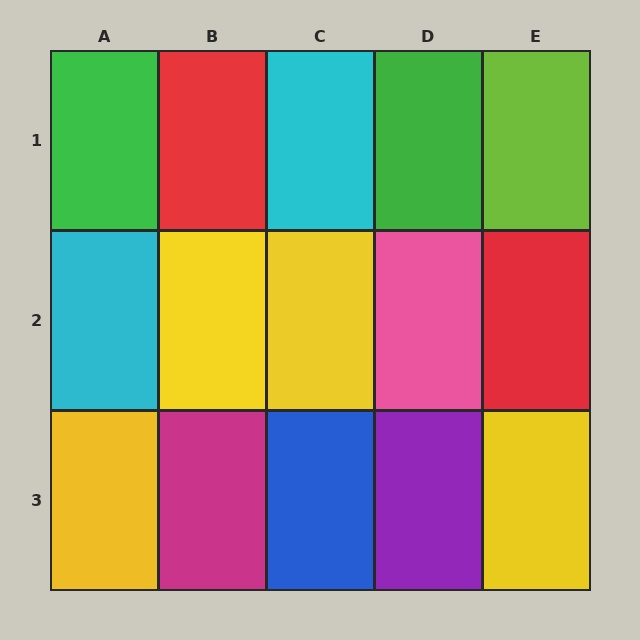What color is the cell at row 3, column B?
Magenta.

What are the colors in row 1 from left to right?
Green, red, cyan, green, lime.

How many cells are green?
2 cells are green.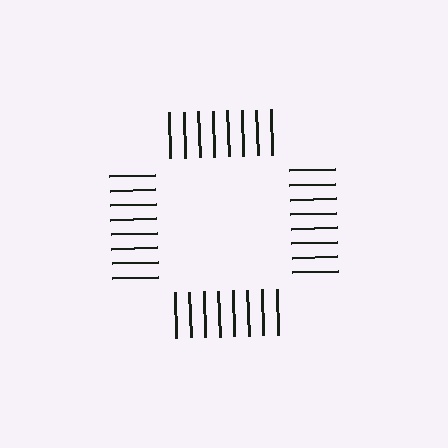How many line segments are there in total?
32 — 8 along each of the 4 edges.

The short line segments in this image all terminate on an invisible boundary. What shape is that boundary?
An illusory square — the line segments terminate on its edges but no continuous stroke is drawn.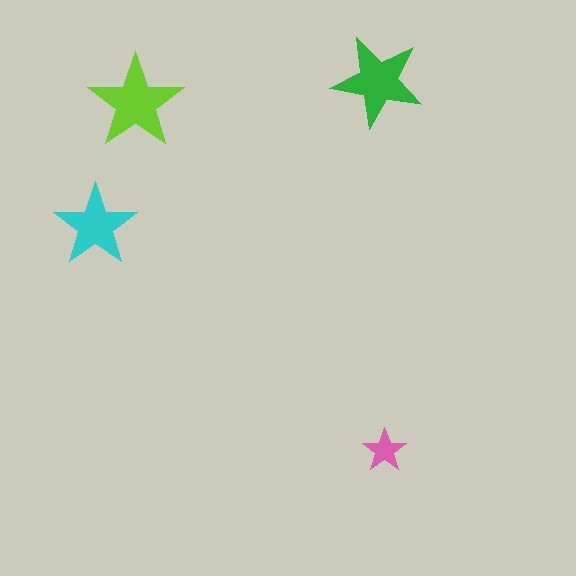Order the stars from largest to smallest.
the lime one, the green one, the cyan one, the pink one.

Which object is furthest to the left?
The cyan star is leftmost.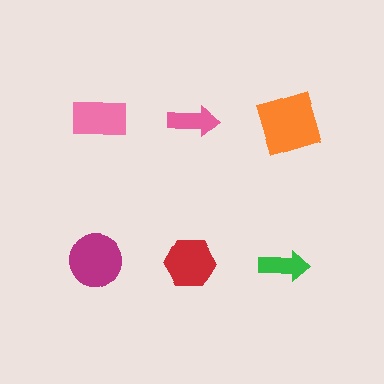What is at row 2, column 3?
A green arrow.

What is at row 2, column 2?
A red hexagon.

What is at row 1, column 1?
A pink rectangle.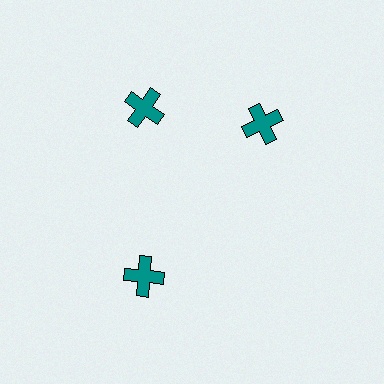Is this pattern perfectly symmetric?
No. The 3 teal crosses are arranged in a ring, but one element near the 3 o'clock position is rotated out of alignment along the ring, breaking the 3-fold rotational symmetry.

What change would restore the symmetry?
The symmetry would be restored by rotating it back into even spacing with its neighbors so that all 3 crosses sit at equal angles and equal distance from the center.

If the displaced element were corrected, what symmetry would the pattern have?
It would have 3-fold rotational symmetry — the pattern would map onto itself every 120 degrees.